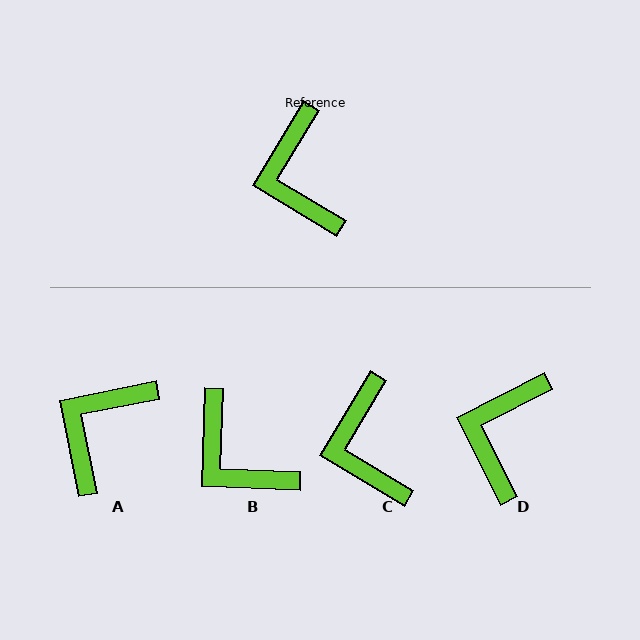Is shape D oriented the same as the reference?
No, it is off by about 32 degrees.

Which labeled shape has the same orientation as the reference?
C.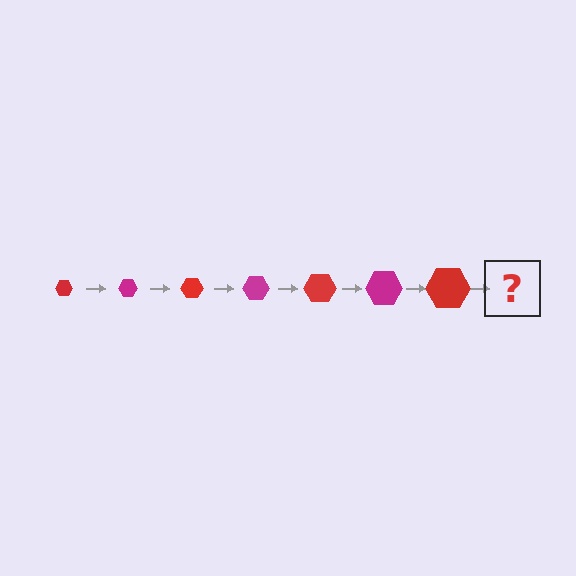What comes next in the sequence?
The next element should be a magenta hexagon, larger than the previous one.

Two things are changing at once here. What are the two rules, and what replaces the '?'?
The two rules are that the hexagon grows larger each step and the color cycles through red and magenta. The '?' should be a magenta hexagon, larger than the previous one.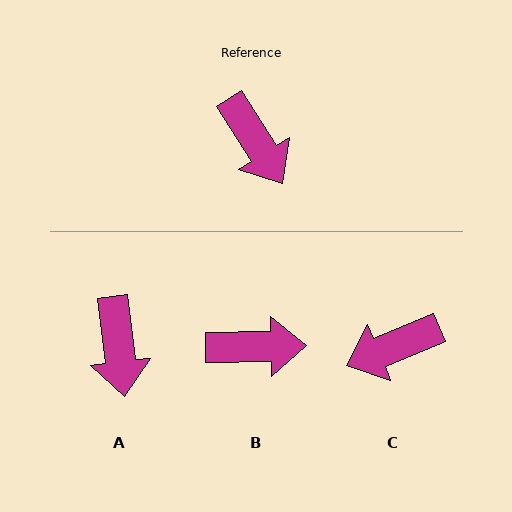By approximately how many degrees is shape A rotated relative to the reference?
Approximately 26 degrees clockwise.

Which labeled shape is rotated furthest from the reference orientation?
C, about 100 degrees away.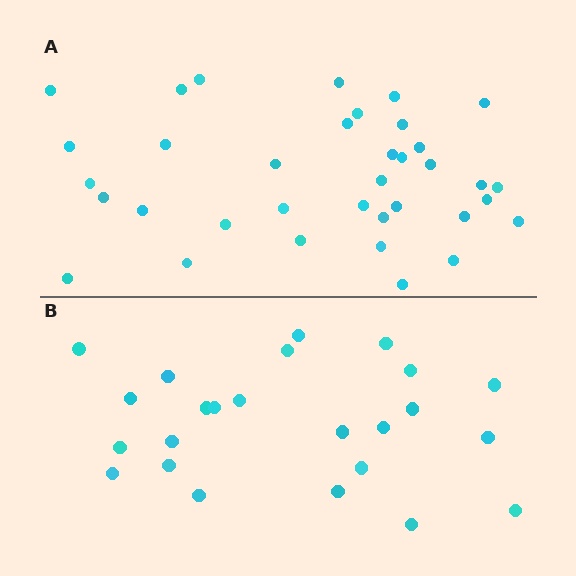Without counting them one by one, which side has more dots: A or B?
Region A (the top region) has more dots.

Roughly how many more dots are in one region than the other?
Region A has roughly 12 or so more dots than region B.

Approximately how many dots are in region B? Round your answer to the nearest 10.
About 20 dots. (The exact count is 24, which rounds to 20.)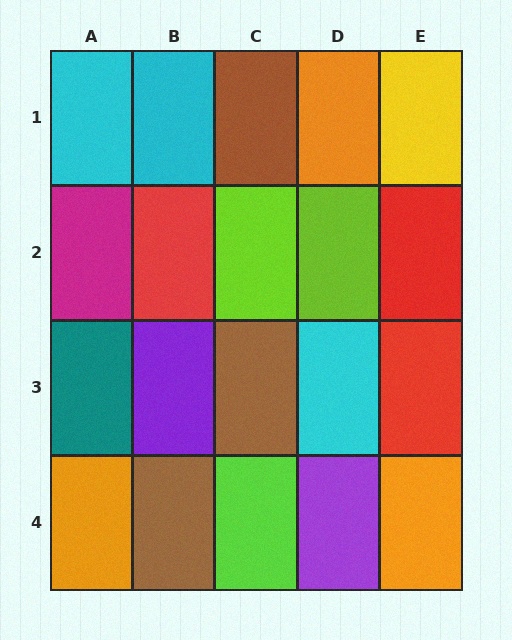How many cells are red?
3 cells are red.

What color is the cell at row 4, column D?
Purple.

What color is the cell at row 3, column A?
Teal.